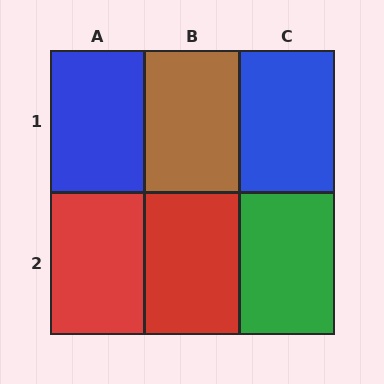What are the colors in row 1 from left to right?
Blue, brown, blue.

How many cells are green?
1 cell is green.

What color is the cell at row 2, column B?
Red.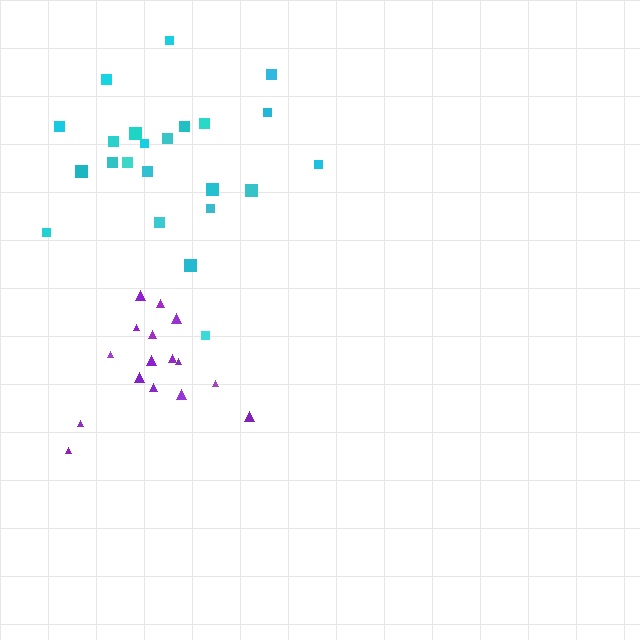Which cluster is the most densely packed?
Purple.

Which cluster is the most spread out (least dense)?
Cyan.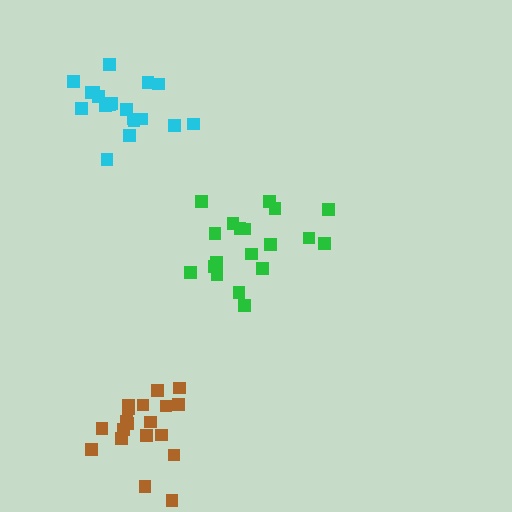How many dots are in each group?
Group 1: 19 dots, Group 2: 19 dots, Group 3: 19 dots (57 total).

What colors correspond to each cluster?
The clusters are colored: cyan, green, brown.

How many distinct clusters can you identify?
There are 3 distinct clusters.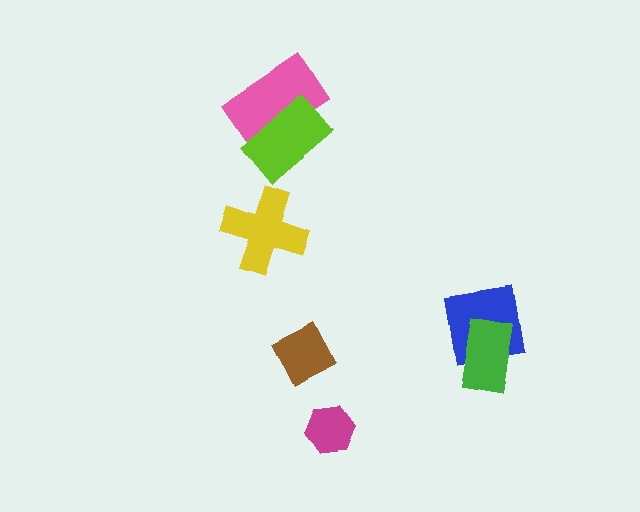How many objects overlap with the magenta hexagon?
0 objects overlap with the magenta hexagon.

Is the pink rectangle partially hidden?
Yes, it is partially covered by another shape.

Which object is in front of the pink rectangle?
The lime rectangle is in front of the pink rectangle.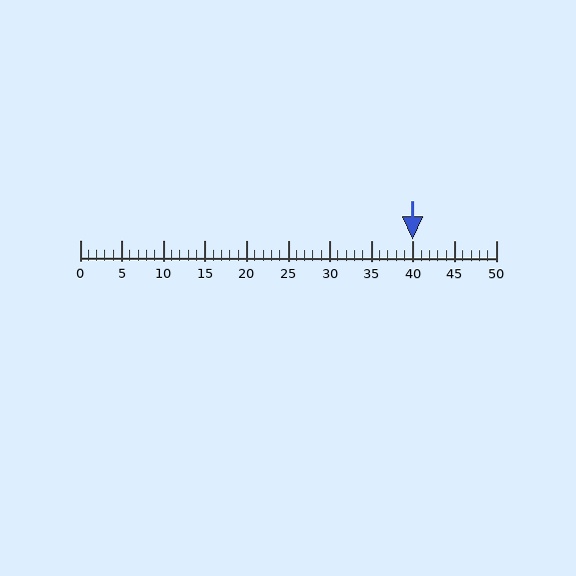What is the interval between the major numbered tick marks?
The major tick marks are spaced 5 units apart.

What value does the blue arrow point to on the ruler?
The blue arrow points to approximately 40.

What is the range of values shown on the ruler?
The ruler shows values from 0 to 50.